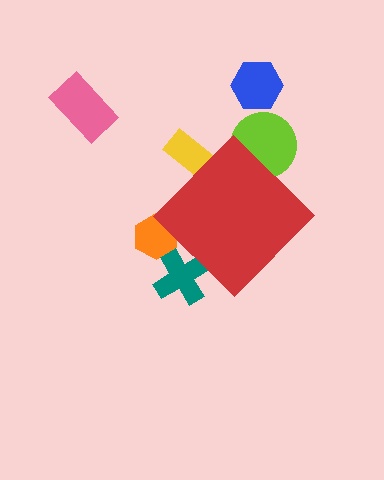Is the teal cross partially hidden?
Yes, the teal cross is partially hidden behind the red diamond.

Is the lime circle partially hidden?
Yes, the lime circle is partially hidden behind the red diamond.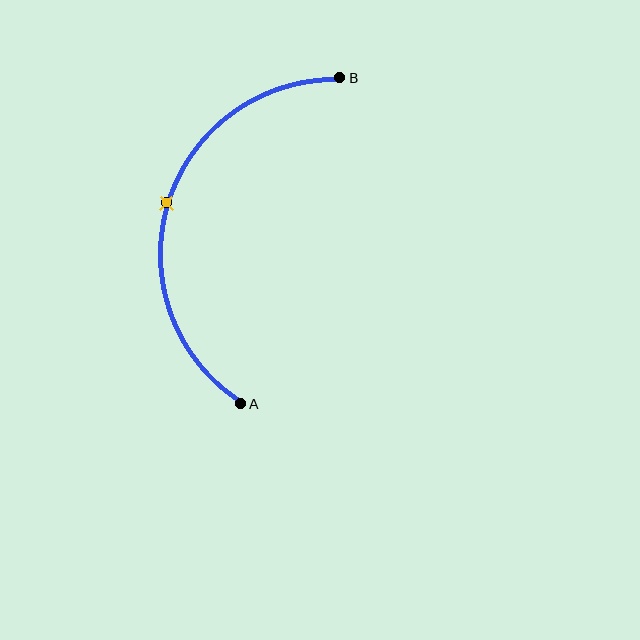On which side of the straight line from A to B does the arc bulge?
The arc bulges to the left of the straight line connecting A and B.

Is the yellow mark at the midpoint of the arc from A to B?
Yes. The yellow mark lies on the arc at equal arc-length from both A and B — it is the arc midpoint.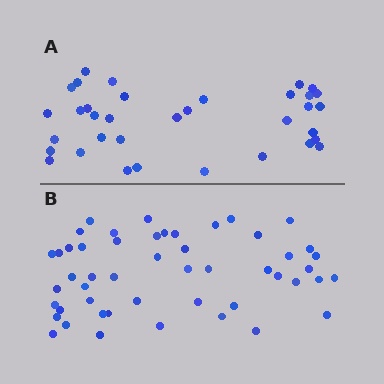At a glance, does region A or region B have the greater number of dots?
Region B (the bottom region) has more dots.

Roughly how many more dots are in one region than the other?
Region B has approximately 15 more dots than region A.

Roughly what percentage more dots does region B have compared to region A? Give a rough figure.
About 45% more.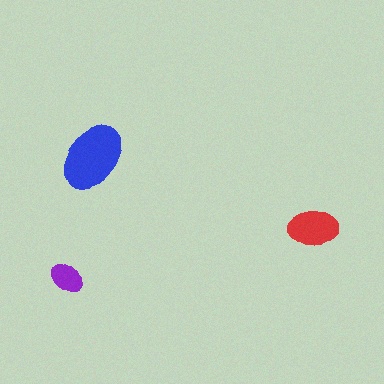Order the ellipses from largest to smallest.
the blue one, the red one, the purple one.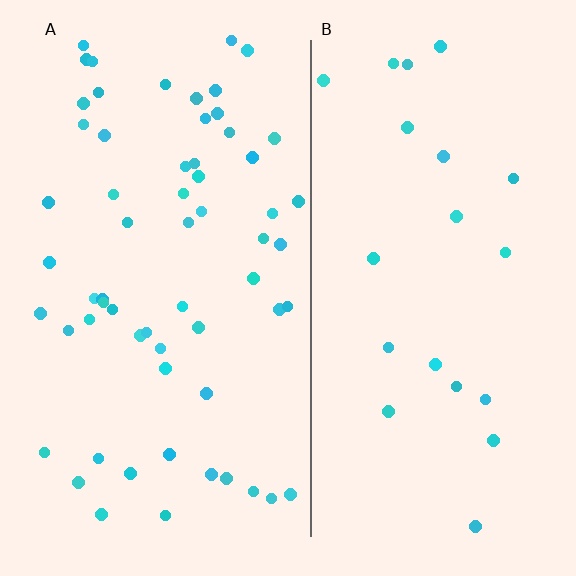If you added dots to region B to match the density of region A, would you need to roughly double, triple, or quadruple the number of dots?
Approximately triple.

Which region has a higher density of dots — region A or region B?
A (the left).